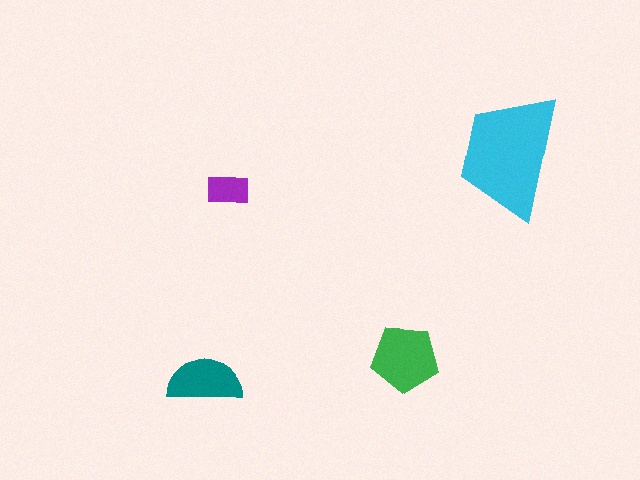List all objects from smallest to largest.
The purple rectangle, the teal semicircle, the green pentagon, the cyan trapezoid.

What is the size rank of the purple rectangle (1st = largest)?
4th.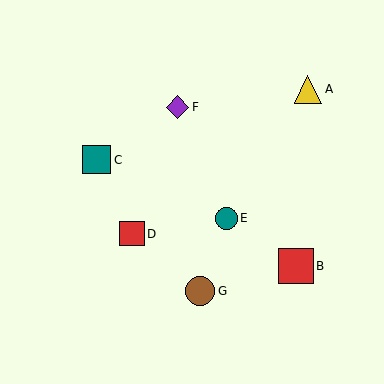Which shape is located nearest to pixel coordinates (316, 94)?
The yellow triangle (labeled A) at (308, 89) is nearest to that location.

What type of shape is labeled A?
Shape A is a yellow triangle.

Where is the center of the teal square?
The center of the teal square is at (97, 160).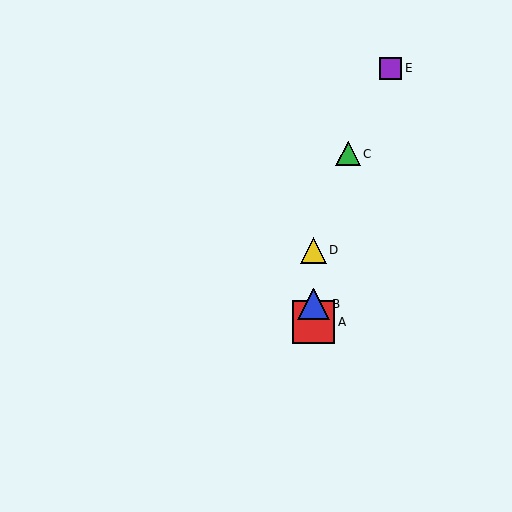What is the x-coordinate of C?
Object C is at x≈348.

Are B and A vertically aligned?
Yes, both are at x≈314.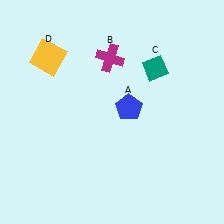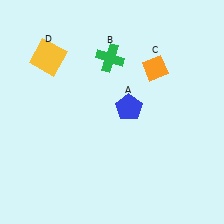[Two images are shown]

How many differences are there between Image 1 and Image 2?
There are 2 differences between the two images.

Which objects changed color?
B changed from magenta to green. C changed from teal to orange.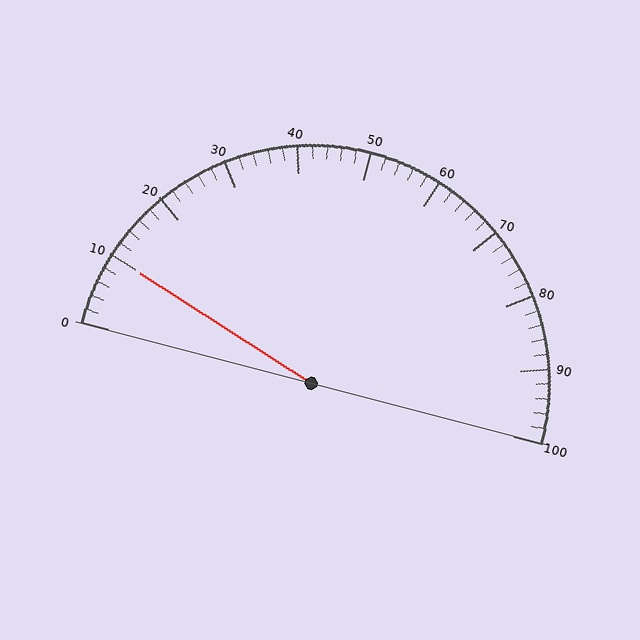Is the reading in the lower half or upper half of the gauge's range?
The reading is in the lower half of the range (0 to 100).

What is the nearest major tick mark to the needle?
The nearest major tick mark is 10.